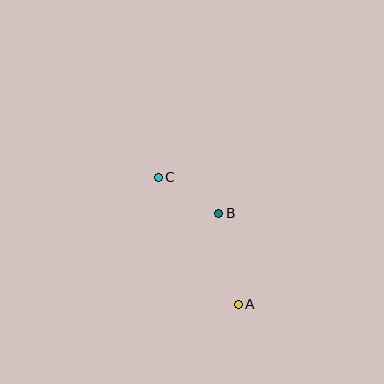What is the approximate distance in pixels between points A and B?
The distance between A and B is approximately 93 pixels.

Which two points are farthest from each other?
Points A and C are farthest from each other.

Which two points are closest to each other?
Points B and C are closest to each other.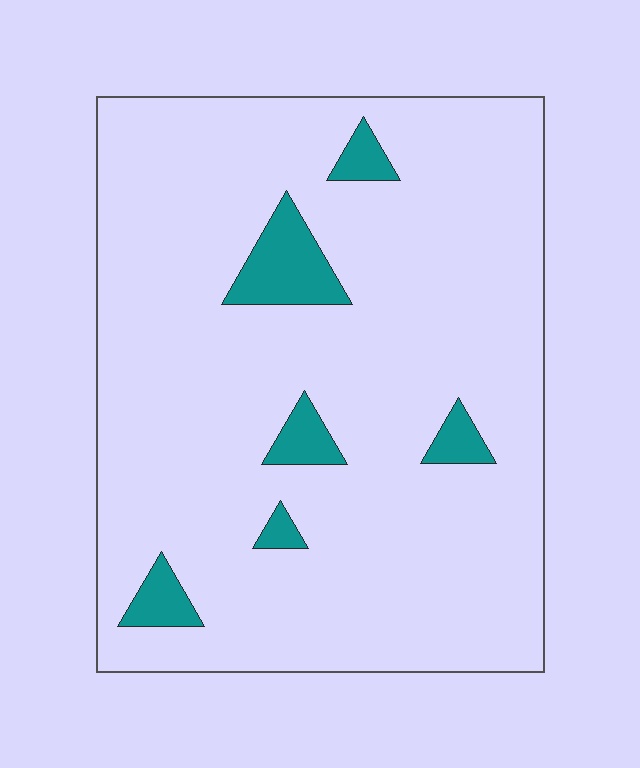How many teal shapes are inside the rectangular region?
6.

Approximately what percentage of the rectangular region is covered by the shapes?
Approximately 10%.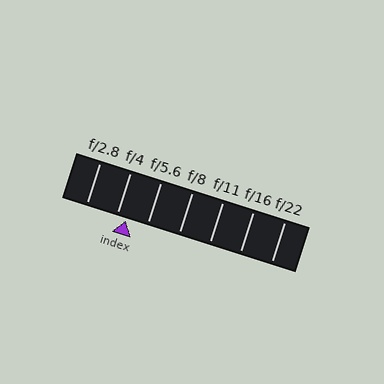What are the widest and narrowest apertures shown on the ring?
The widest aperture shown is f/2.8 and the narrowest is f/22.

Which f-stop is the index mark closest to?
The index mark is closest to f/4.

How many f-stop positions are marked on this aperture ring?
There are 7 f-stop positions marked.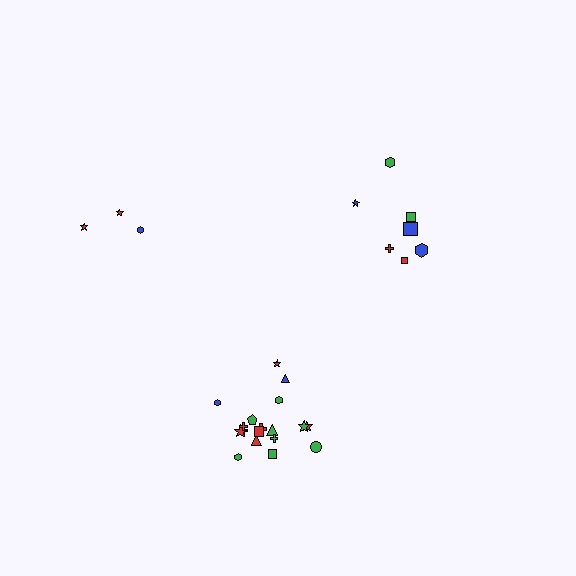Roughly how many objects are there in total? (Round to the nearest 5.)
Roughly 30 objects in total.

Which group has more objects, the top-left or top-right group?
The top-right group.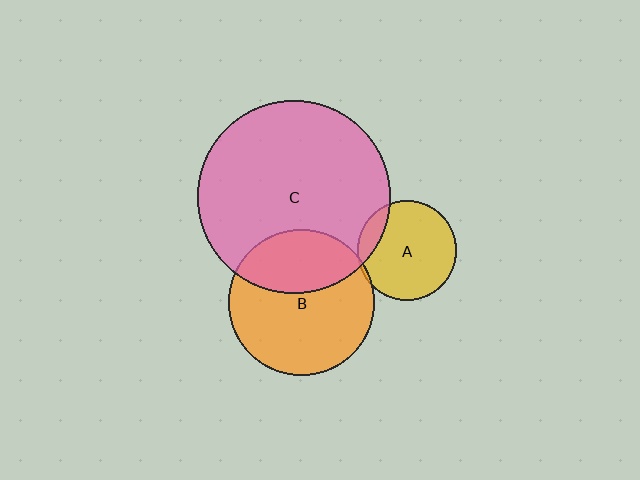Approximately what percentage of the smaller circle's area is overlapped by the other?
Approximately 15%.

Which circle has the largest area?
Circle C (pink).